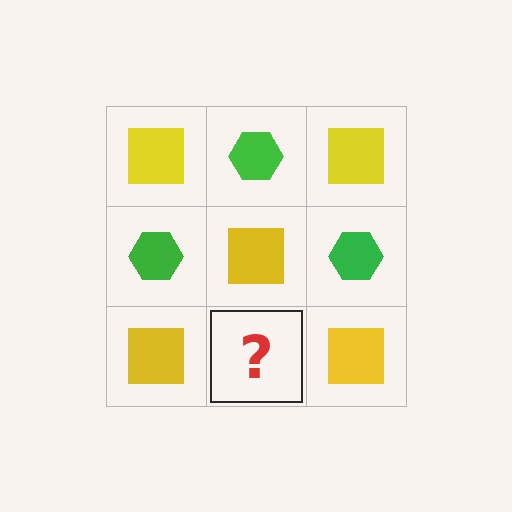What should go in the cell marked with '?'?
The missing cell should contain a green hexagon.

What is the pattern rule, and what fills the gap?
The rule is that it alternates yellow square and green hexagon in a checkerboard pattern. The gap should be filled with a green hexagon.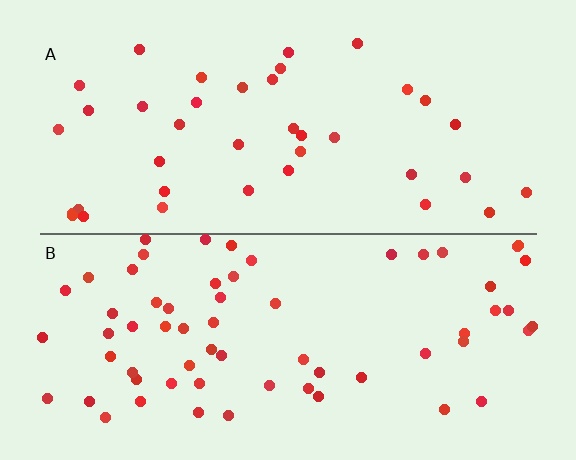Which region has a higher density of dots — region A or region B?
B (the bottom).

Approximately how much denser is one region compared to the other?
Approximately 1.7× — region B over region A.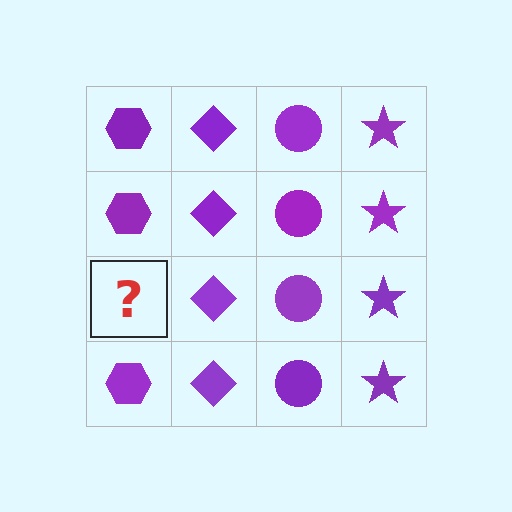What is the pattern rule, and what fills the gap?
The rule is that each column has a consistent shape. The gap should be filled with a purple hexagon.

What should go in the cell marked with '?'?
The missing cell should contain a purple hexagon.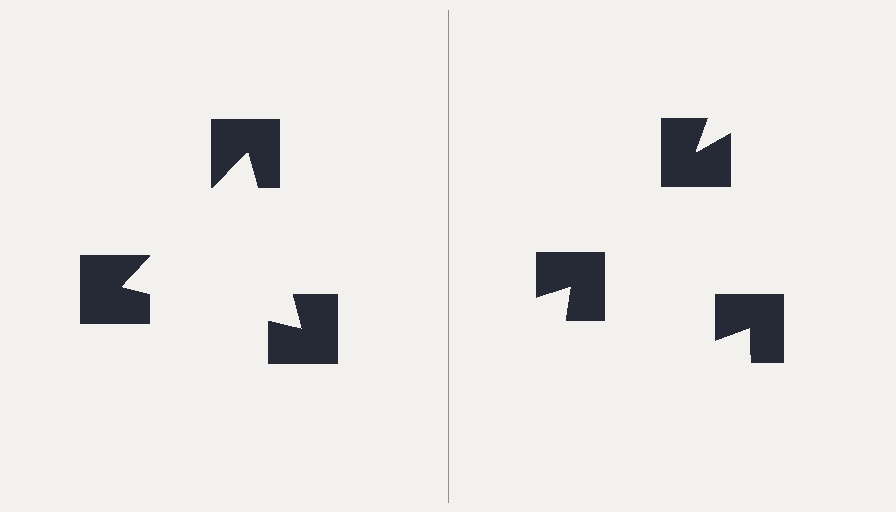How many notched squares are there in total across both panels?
6 — 3 on each side.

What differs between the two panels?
The notched squares are positioned identically on both sides; only the wedge orientations differ. On the left they align to a triangle; on the right they are misaligned.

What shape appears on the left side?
An illusory triangle.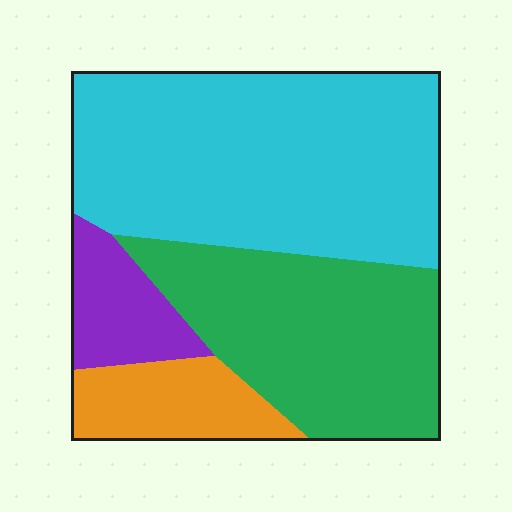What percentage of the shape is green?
Green covers roughly 30% of the shape.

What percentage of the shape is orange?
Orange covers roughly 10% of the shape.